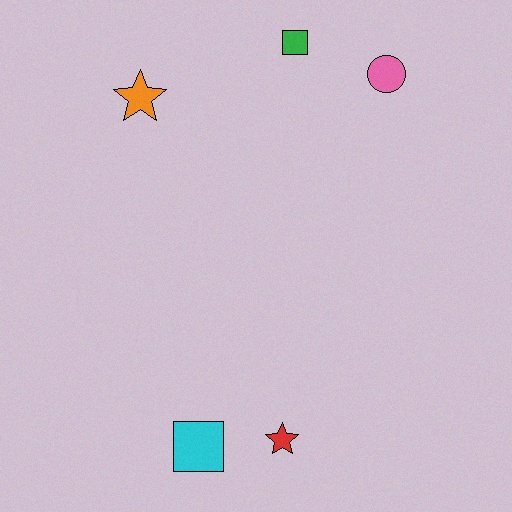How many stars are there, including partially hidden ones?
There are 2 stars.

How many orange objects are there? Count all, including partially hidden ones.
There is 1 orange object.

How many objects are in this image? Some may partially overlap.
There are 5 objects.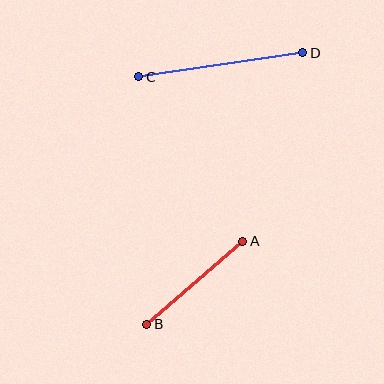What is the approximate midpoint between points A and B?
The midpoint is at approximately (195, 283) pixels.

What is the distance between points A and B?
The distance is approximately 127 pixels.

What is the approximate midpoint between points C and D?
The midpoint is at approximately (221, 65) pixels.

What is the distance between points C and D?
The distance is approximately 166 pixels.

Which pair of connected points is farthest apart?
Points C and D are farthest apart.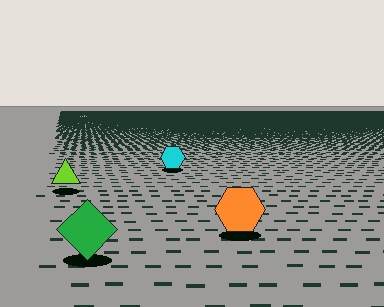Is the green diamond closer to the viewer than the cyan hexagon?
Yes. The green diamond is closer — you can tell from the texture gradient: the ground texture is coarser near it.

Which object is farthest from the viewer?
The cyan hexagon is farthest from the viewer. It appears smaller and the ground texture around it is denser.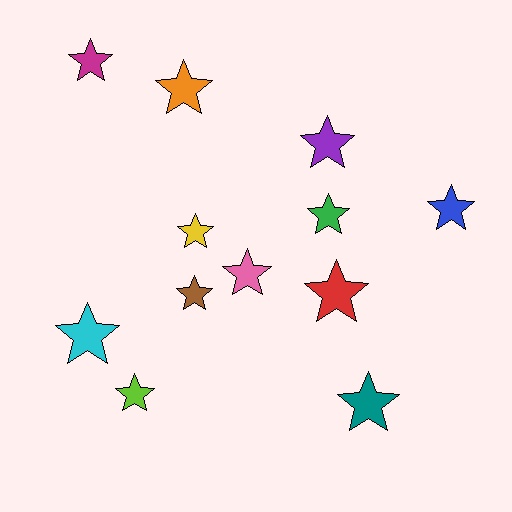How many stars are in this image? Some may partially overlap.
There are 12 stars.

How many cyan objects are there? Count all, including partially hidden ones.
There is 1 cyan object.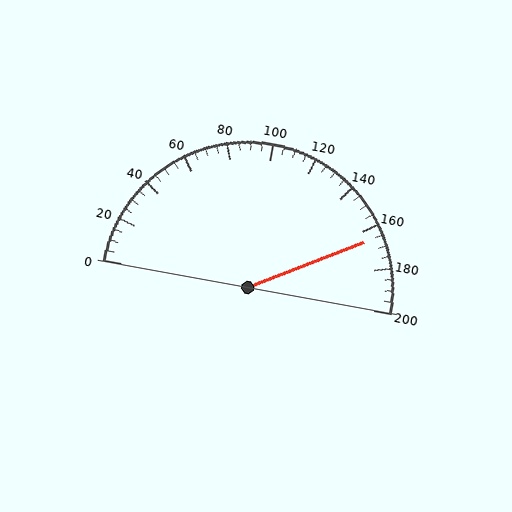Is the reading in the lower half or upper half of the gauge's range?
The reading is in the upper half of the range (0 to 200).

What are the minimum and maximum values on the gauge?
The gauge ranges from 0 to 200.